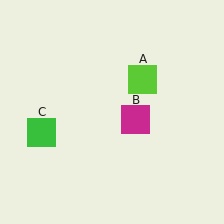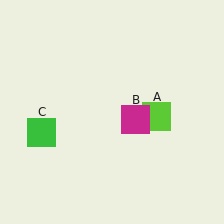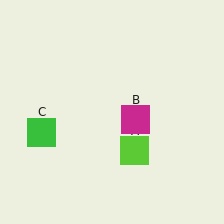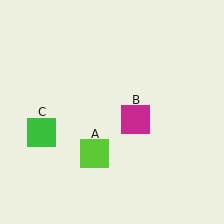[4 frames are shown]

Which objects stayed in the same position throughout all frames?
Magenta square (object B) and green square (object C) remained stationary.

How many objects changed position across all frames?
1 object changed position: lime square (object A).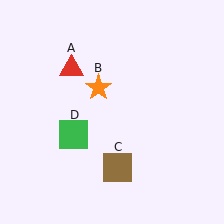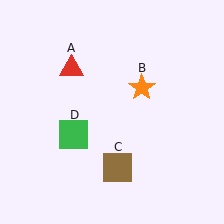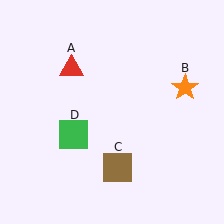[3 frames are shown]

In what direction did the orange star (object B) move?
The orange star (object B) moved right.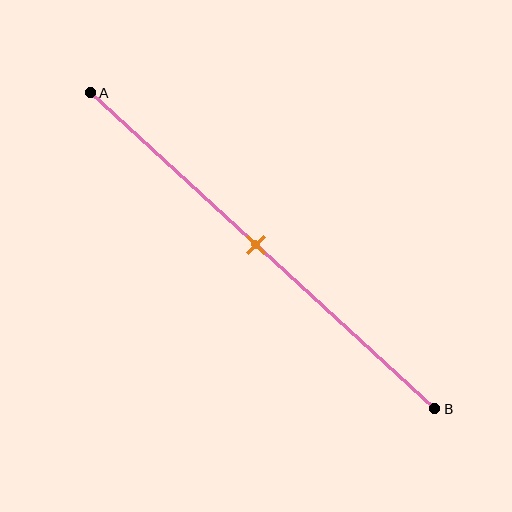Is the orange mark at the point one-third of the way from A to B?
No, the mark is at about 50% from A, not at the 33% one-third point.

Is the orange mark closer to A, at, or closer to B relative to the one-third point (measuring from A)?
The orange mark is closer to point B than the one-third point of segment AB.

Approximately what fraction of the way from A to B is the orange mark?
The orange mark is approximately 50% of the way from A to B.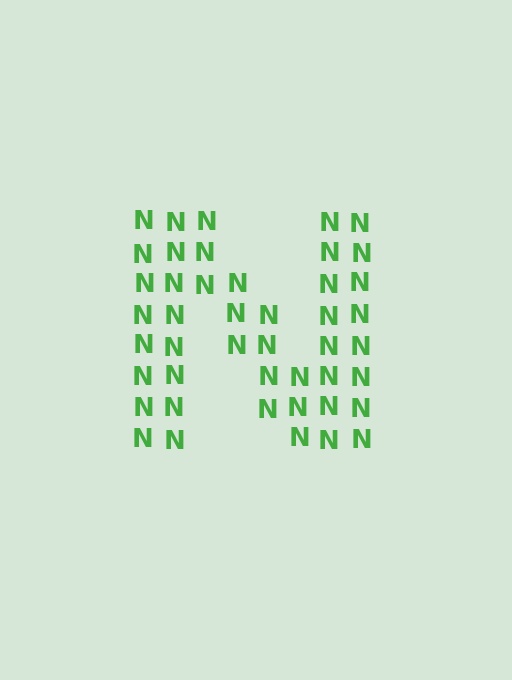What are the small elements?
The small elements are letter N's.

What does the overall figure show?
The overall figure shows the letter N.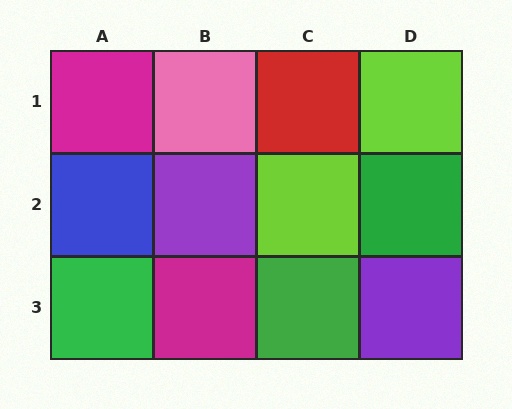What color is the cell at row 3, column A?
Green.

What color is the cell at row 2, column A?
Blue.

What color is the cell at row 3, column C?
Green.